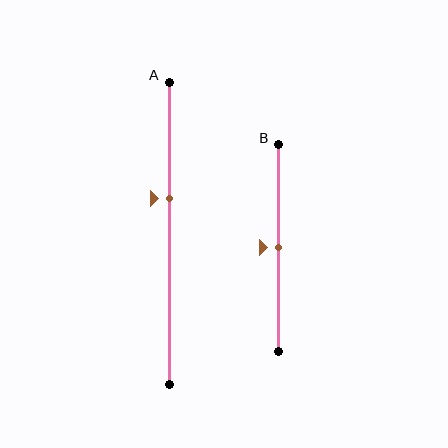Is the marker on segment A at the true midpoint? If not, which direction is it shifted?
No, the marker on segment A is shifted upward by about 11% of the segment length.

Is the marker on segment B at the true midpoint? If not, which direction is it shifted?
Yes, the marker on segment B is at the true midpoint.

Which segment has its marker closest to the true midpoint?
Segment B has its marker closest to the true midpoint.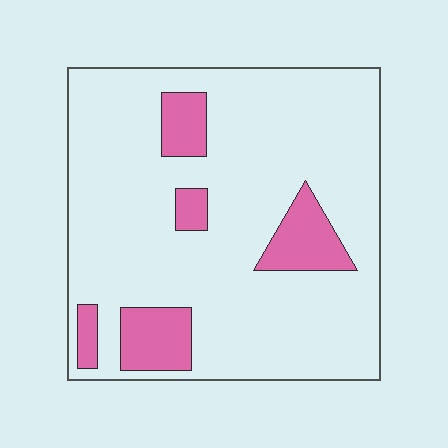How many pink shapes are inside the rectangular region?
5.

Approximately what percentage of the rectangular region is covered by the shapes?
Approximately 15%.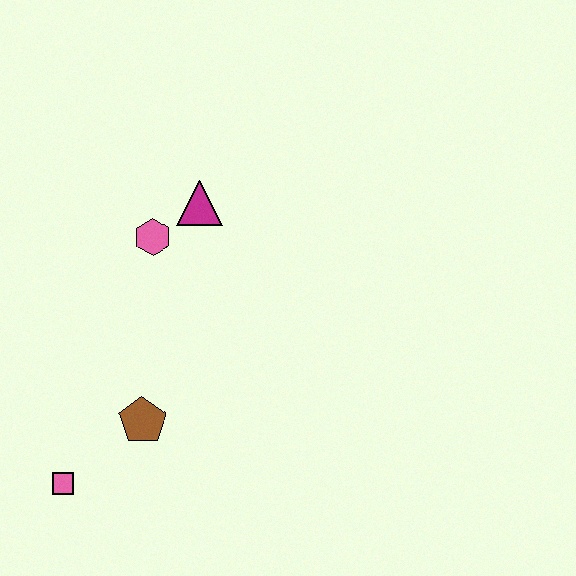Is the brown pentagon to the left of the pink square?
No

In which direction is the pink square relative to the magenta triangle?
The pink square is below the magenta triangle.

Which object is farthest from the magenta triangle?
The pink square is farthest from the magenta triangle.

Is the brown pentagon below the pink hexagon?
Yes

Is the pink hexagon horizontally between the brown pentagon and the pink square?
No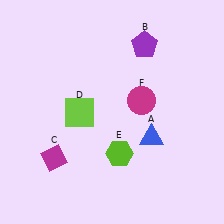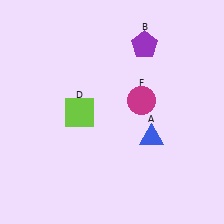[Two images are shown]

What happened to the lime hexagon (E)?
The lime hexagon (E) was removed in Image 2. It was in the bottom-right area of Image 1.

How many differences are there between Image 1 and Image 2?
There are 2 differences between the two images.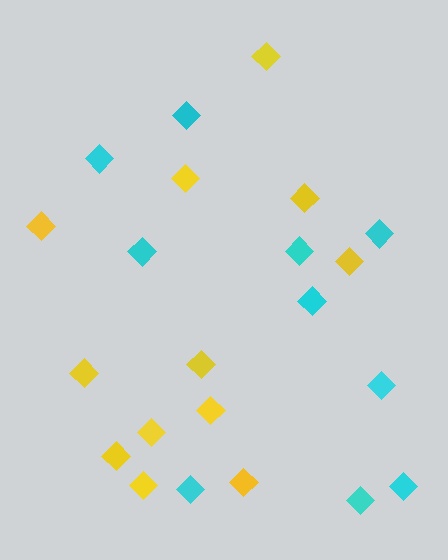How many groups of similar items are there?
There are 2 groups: one group of cyan diamonds (10) and one group of yellow diamonds (12).